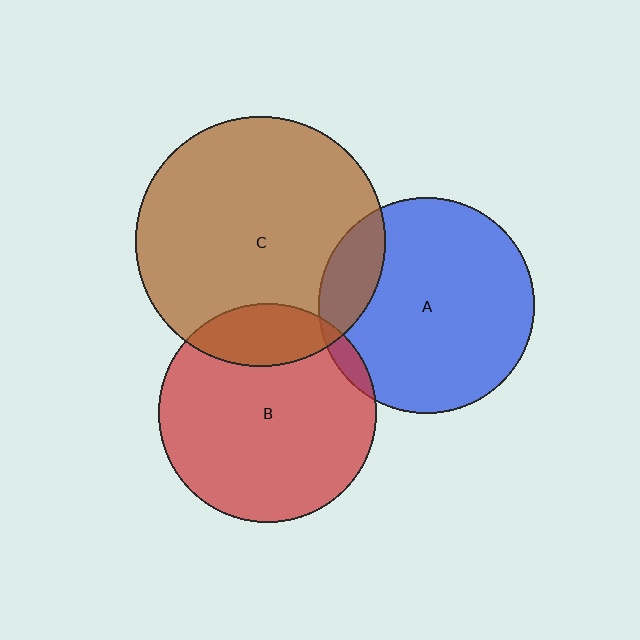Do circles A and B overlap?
Yes.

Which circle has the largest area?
Circle C (brown).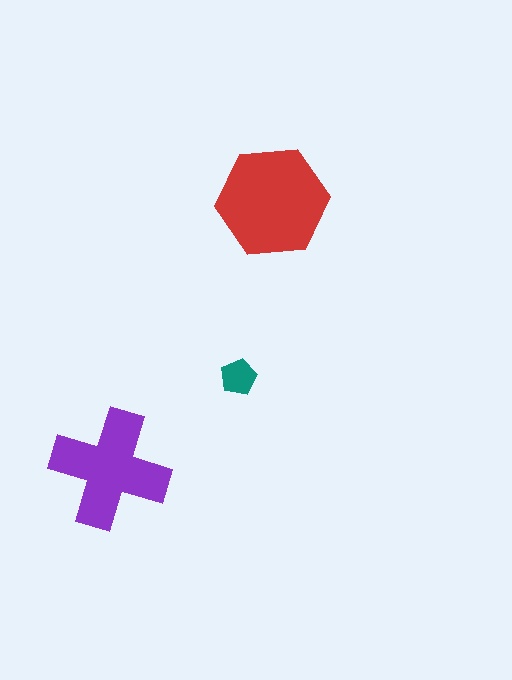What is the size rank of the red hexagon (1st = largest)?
1st.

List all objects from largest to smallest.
The red hexagon, the purple cross, the teal pentagon.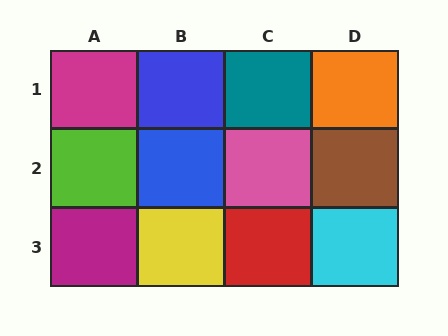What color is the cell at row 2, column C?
Pink.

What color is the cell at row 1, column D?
Orange.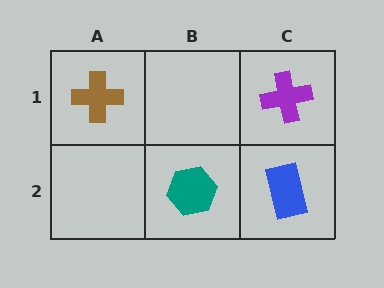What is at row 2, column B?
A teal hexagon.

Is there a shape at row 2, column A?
No, that cell is empty.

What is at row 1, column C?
A purple cross.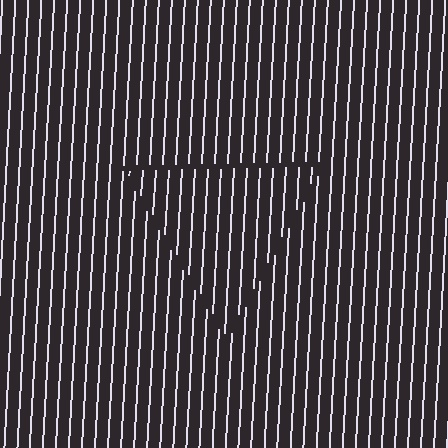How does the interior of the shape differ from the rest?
The interior of the shape contains the same grating, shifted by half a period — the contour is defined by the phase discontinuity where line-ends from the inner and outer gratings abut.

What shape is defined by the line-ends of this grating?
An illusory triangle. The interior of the shape contains the same grating, shifted by half a period — the contour is defined by the phase discontinuity where line-ends from the inner and outer gratings abut.